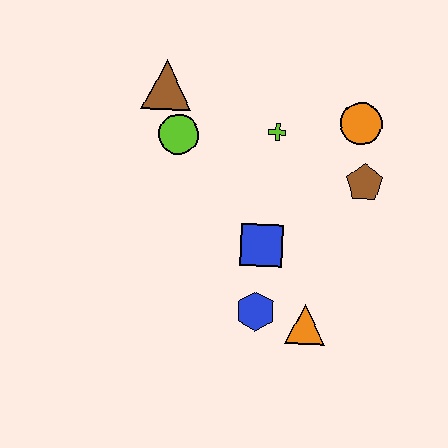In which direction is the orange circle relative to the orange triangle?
The orange circle is above the orange triangle.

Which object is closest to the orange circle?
The brown pentagon is closest to the orange circle.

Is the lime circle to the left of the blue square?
Yes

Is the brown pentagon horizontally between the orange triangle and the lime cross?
No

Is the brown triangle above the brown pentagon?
Yes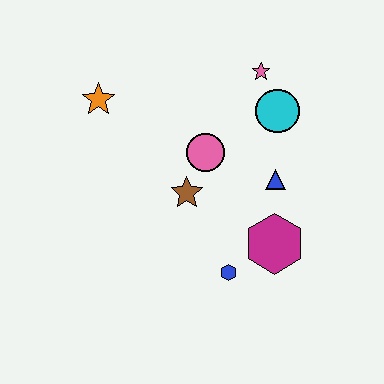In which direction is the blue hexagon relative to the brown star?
The blue hexagon is below the brown star.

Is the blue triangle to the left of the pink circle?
No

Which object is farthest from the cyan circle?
The orange star is farthest from the cyan circle.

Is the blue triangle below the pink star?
Yes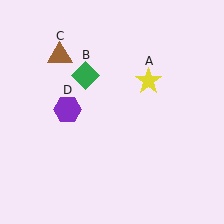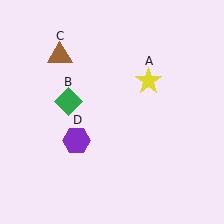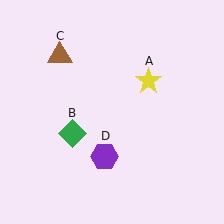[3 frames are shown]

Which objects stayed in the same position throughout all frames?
Yellow star (object A) and brown triangle (object C) remained stationary.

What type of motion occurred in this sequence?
The green diamond (object B), purple hexagon (object D) rotated counterclockwise around the center of the scene.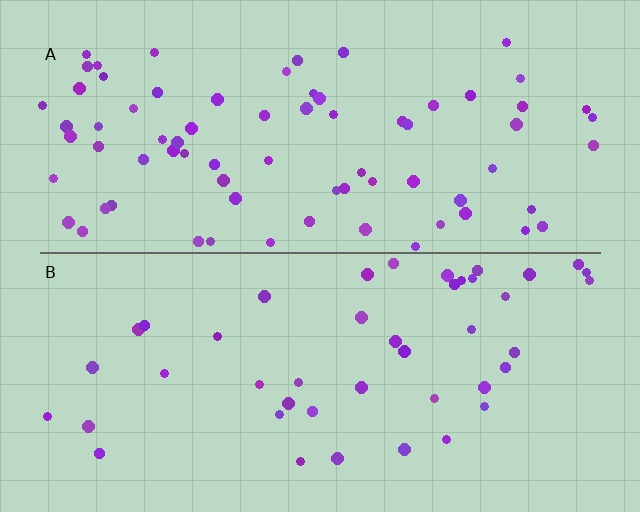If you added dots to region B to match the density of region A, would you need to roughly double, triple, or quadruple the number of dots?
Approximately double.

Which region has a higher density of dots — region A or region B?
A (the top).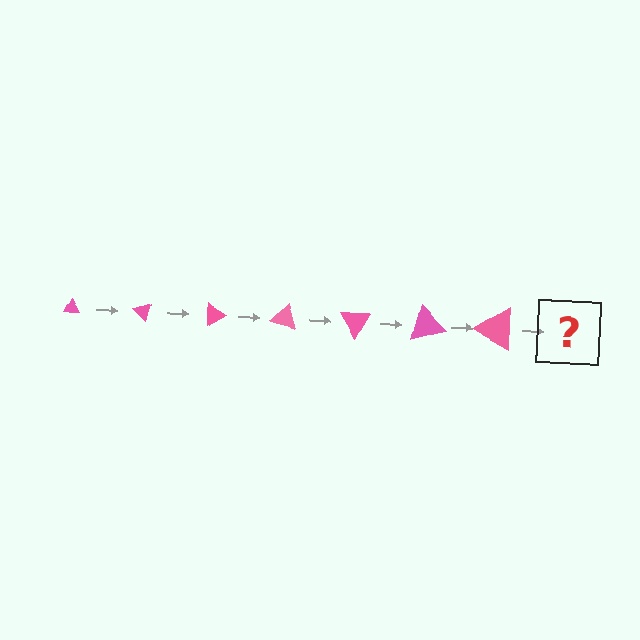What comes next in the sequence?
The next element should be a triangle, larger than the previous one and rotated 315 degrees from the start.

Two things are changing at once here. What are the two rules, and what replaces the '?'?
The two rules are that the triangle grows larger each step and it rotates 45 degrees each step. The '?' should be a triangle, larger than the previous one and rotated 315 degrees from the start.